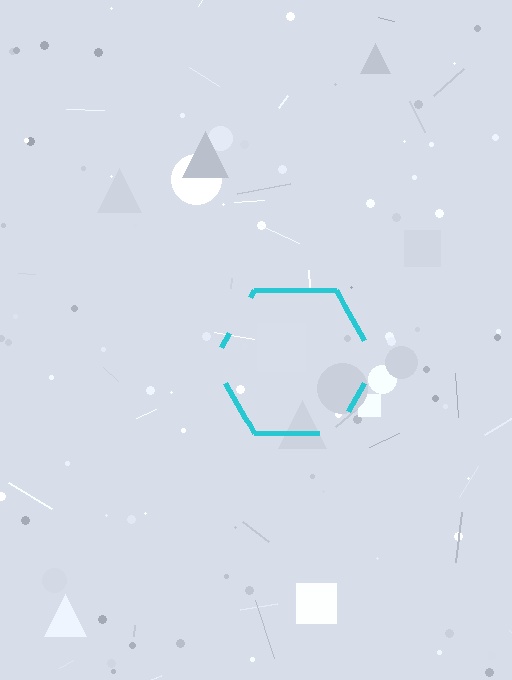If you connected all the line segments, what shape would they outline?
They would outline a hexagon.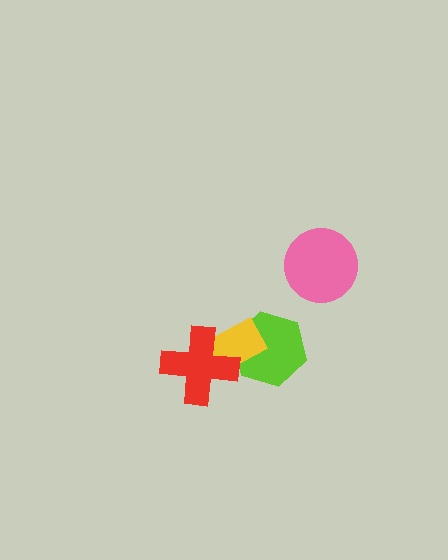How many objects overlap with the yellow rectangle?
2 objects overlap with the yellow rectangle.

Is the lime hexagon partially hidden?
Yes, it is partially covered by another shape.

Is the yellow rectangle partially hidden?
Yes, it is partially covered by another shape.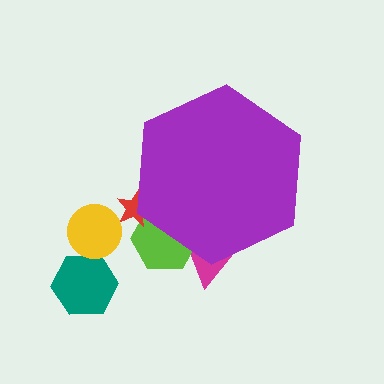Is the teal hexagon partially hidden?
No, the teal hexagon is fully visible.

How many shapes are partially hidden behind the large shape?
3 shapes are partially hidden.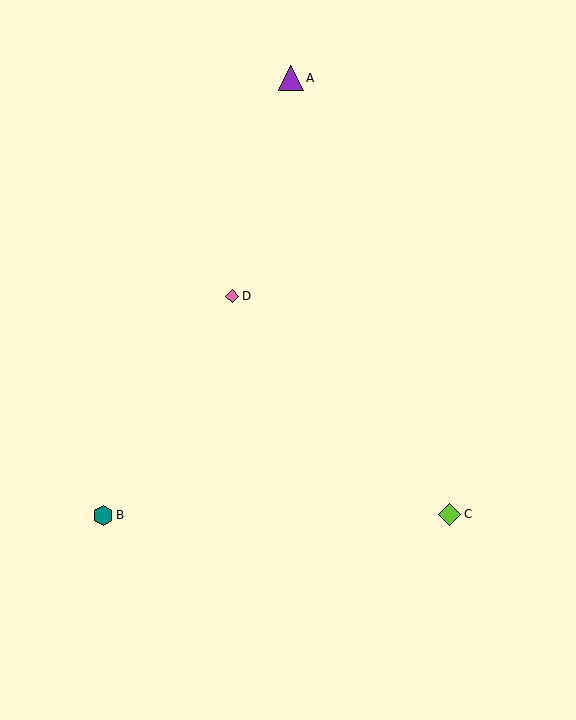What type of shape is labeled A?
Shape A is a purple triangle.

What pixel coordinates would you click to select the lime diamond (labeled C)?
Click at (449, 514) to select the lime diamond C.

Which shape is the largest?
The purple triangle (labeled A) is the largest.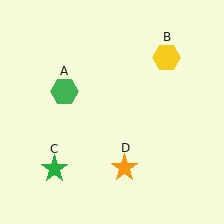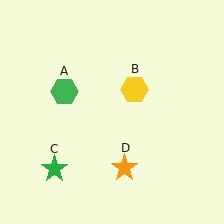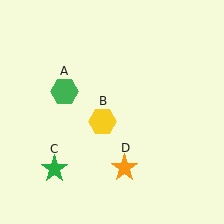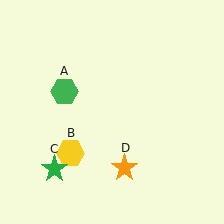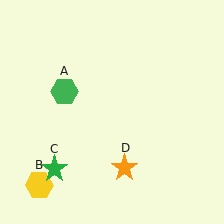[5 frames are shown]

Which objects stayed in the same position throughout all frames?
Green hexagon (object A) and green star (object C) and orange star (object D) remained stationary.